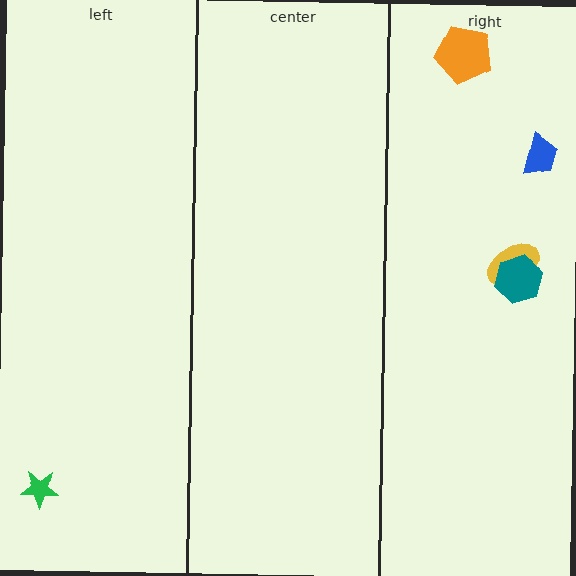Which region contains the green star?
The left region.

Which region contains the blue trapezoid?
The right region.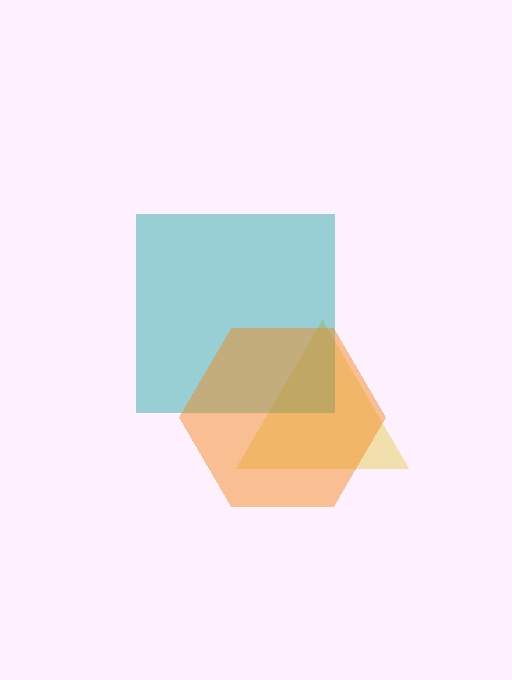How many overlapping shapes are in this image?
There are 3 overlapping shapes in the image.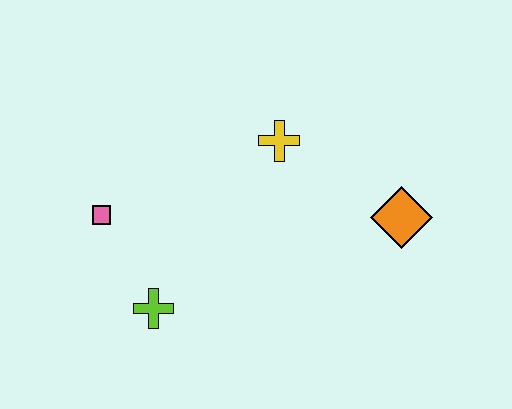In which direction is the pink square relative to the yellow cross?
The pink square is to the left of the yellow cross.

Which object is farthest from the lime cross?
The orange diamond is farthest from the lime cross.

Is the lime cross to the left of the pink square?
No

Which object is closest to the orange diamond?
The yellow cross is closest to the orange diamond.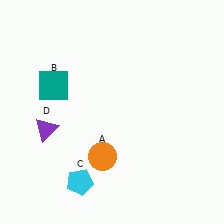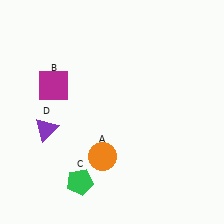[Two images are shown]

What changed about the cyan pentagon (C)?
In Image 1, C is cyan. In Image 2, it changed to green.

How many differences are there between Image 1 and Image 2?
There are 2 differences between the two images.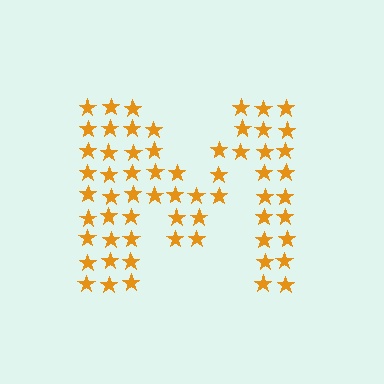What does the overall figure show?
The overall figure shows the letter M.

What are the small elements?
The small elements are stars.